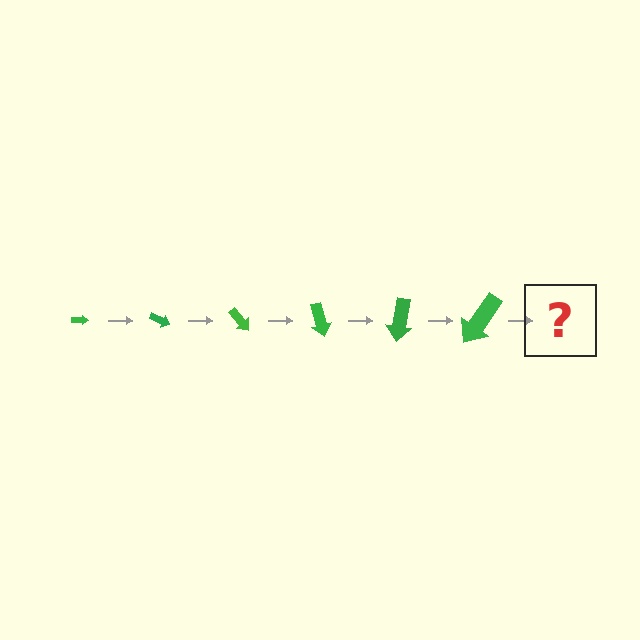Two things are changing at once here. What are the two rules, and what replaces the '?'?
The two rules are that the arrow grows larger each step and it rotates 25 degrees each step. The '?' should be an arrow, larger than the previous one and rotated 150 degrees from the start.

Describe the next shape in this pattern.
It should be an arrow, larger than the previous one and rotated 150 degrees from the start.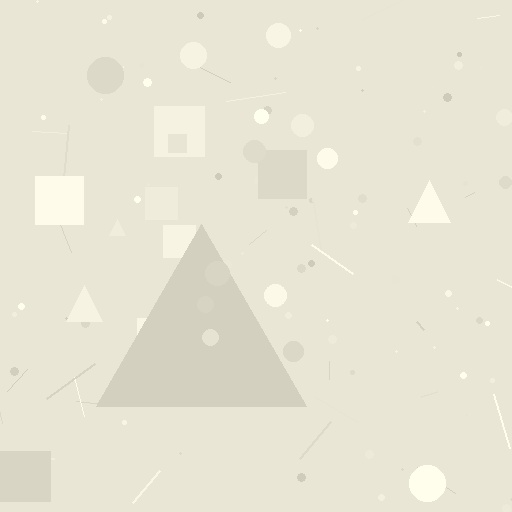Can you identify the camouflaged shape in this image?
The camouflaged shape is a triangle.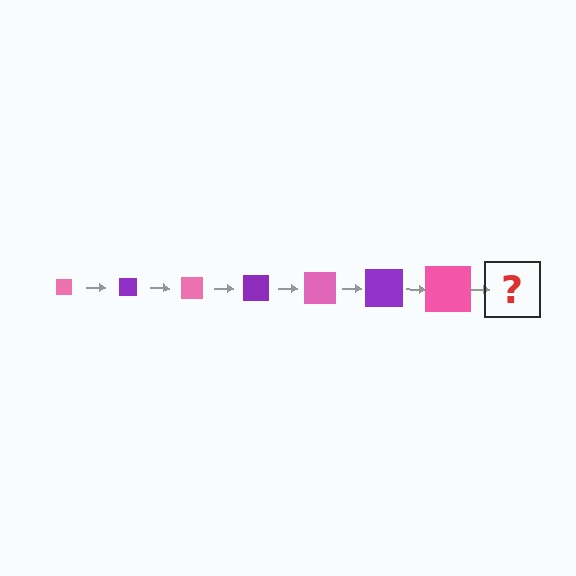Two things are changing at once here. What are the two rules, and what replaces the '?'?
The two rules are that the square grows larger each step and the color cycles through pink and purple. The '?' should be a purple square, larger than the previous one.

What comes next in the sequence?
The next element should be a purple square, larger than the previous one.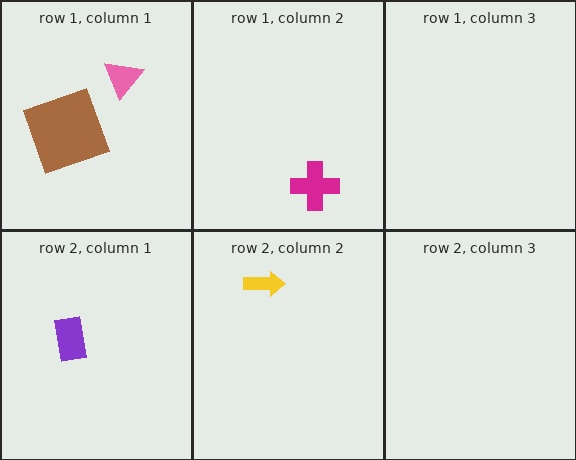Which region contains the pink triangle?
The row 1, column 1 region.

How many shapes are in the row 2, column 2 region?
1.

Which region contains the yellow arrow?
The row 2, column 2 region.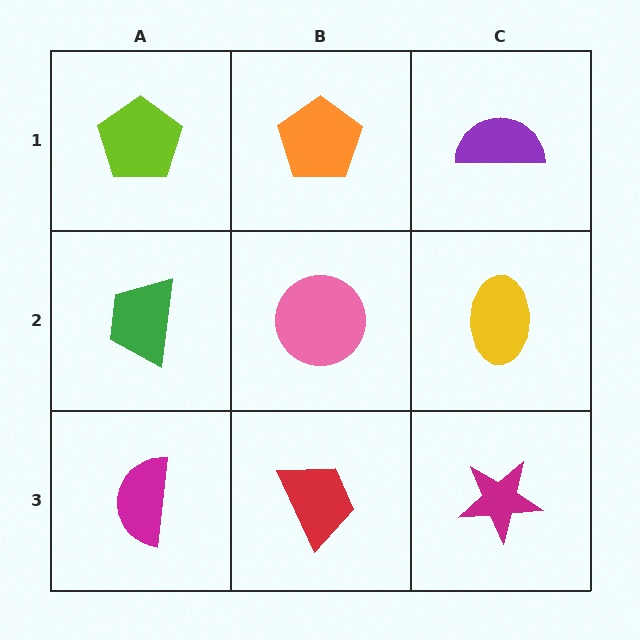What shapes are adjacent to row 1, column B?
A pink circle (row 2, column B), a lime pentagon (row 1, column A), a purple semicircle (row 1, column C).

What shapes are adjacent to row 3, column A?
A green trapezoid (row 2, column A), a red trapezoid (row 3, column B).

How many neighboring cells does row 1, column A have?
2.